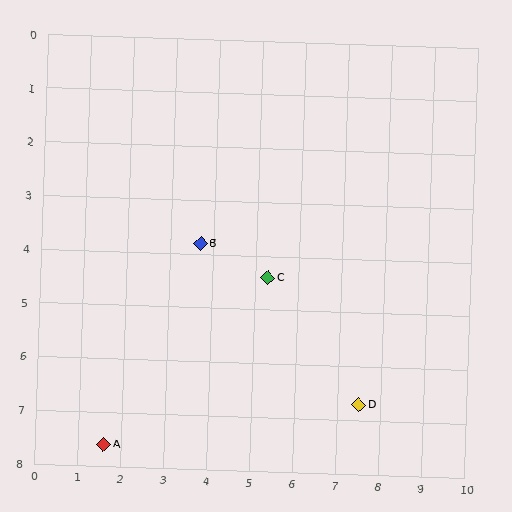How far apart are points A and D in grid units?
Points A and D are about 6.0 grid units apart.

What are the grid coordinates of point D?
Point D is at approximately (7.5, 6.7).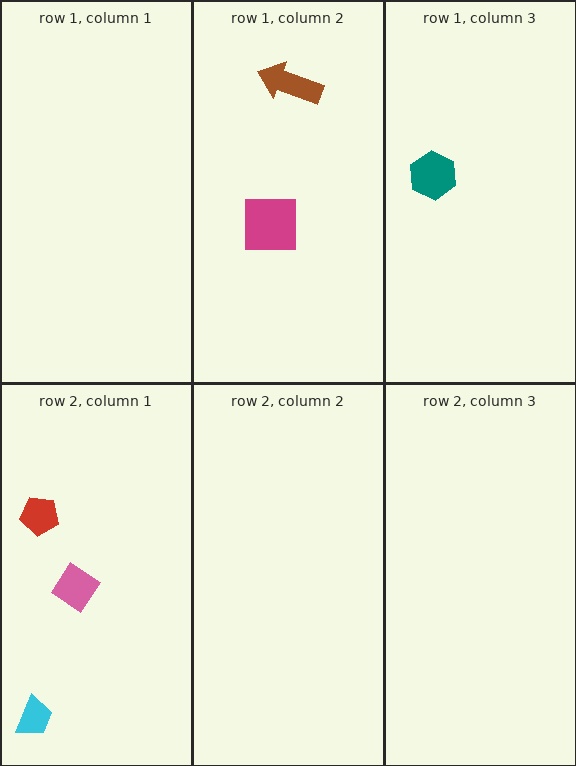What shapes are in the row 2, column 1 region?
The pink diamond, the cyan trapezoid, the red pentagon.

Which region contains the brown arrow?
The row 1, column 2 region.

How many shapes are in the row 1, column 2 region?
2.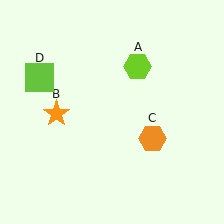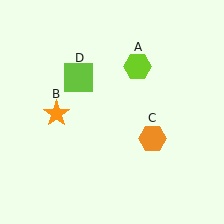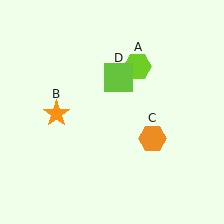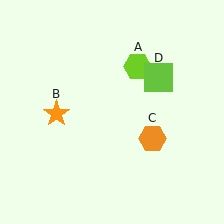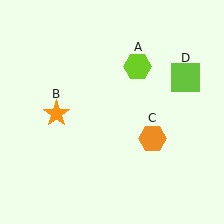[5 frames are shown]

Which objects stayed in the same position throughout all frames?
Lime hexagon (object A) and orange star (object B) and orange hexagon (object C) remained stationary.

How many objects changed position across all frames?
1 object changed position: lime square (object D).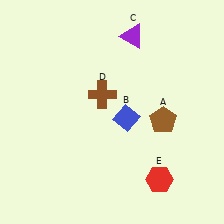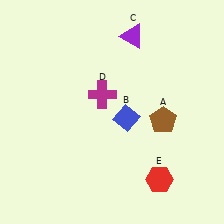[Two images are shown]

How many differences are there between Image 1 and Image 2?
There is 1 difference between the two images.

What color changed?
The cross (D) changed from brown in Image 1 to magenta in Image 2.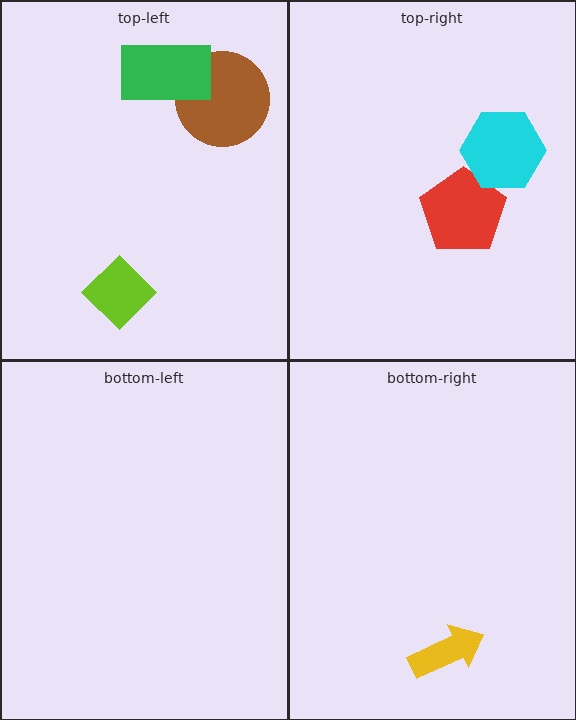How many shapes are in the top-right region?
2.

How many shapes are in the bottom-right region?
1.